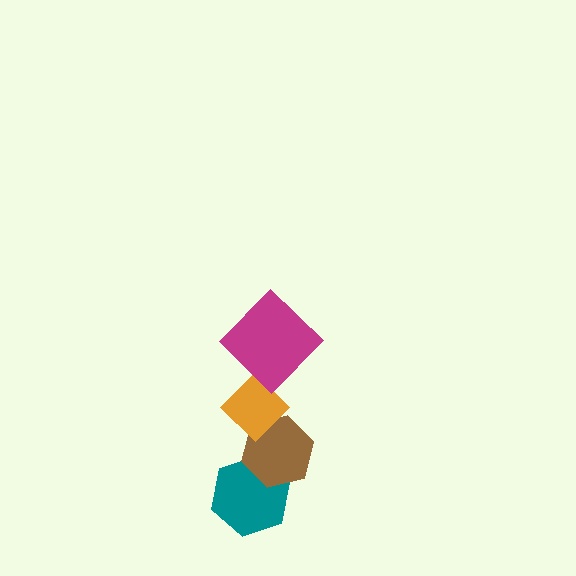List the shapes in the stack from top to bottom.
From top to bottom: the magenta diamond, the orange diamond, the brown hexagon, the teal hexagon.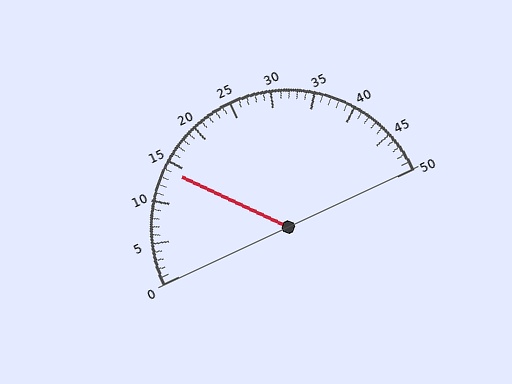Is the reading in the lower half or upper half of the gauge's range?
The reading is in the lower half of the range (0 to 50).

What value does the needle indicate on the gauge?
The needle indicates approximately 14.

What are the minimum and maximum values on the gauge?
The gauge ranges from 0 to 50.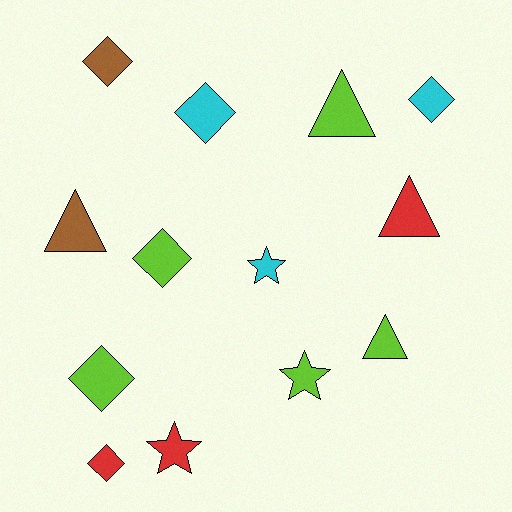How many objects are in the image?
There are 13 objects.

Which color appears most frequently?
Lime, with 5 objects.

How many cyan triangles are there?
There are no cyan triangles.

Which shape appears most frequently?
Diamond, with 6 objects.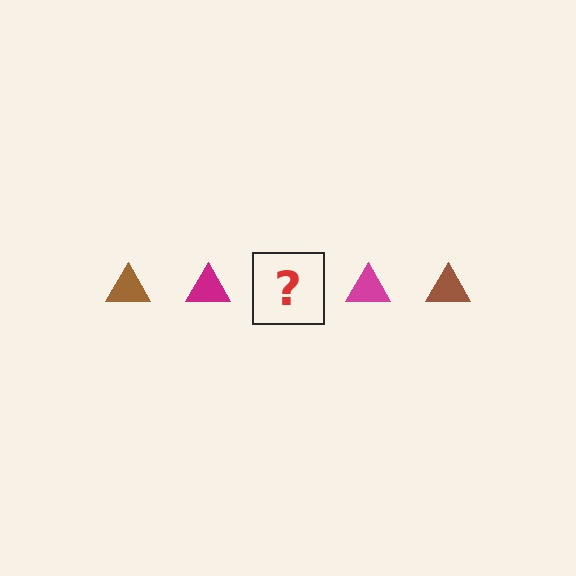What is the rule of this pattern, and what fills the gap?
The rule is that the pattern cycles through brown, magenta triangles. The gap should be filled with a brown triangle.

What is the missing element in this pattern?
The missing element is a brown triangle.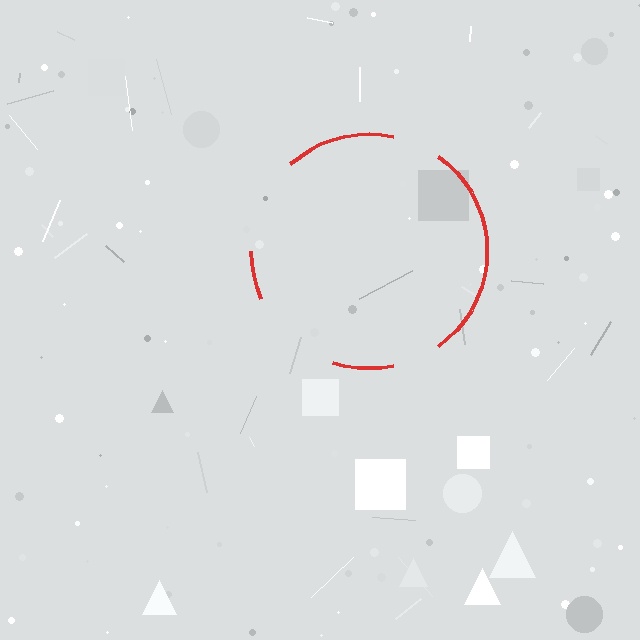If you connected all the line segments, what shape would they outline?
They would outline a circle.